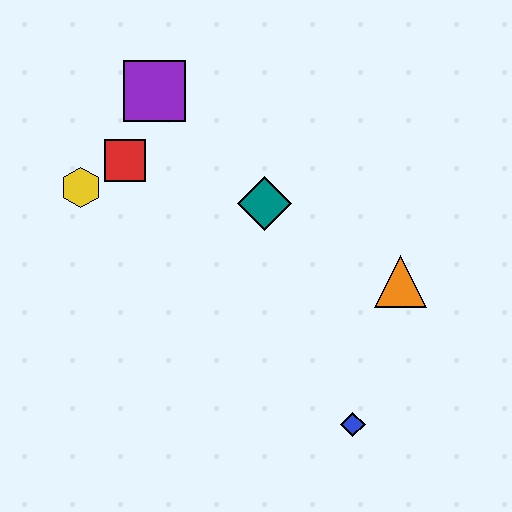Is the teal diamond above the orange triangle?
Yes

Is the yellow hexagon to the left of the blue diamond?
Yes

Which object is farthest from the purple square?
The blue diamond is farthest from the purple square.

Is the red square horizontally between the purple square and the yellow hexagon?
Yes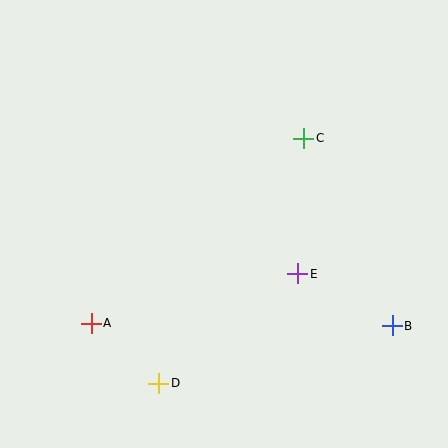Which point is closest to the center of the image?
Point E at (298, 274) is closest to the center.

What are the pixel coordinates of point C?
Point C is at (304, 138).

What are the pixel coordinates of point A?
Point A is at (91, 323).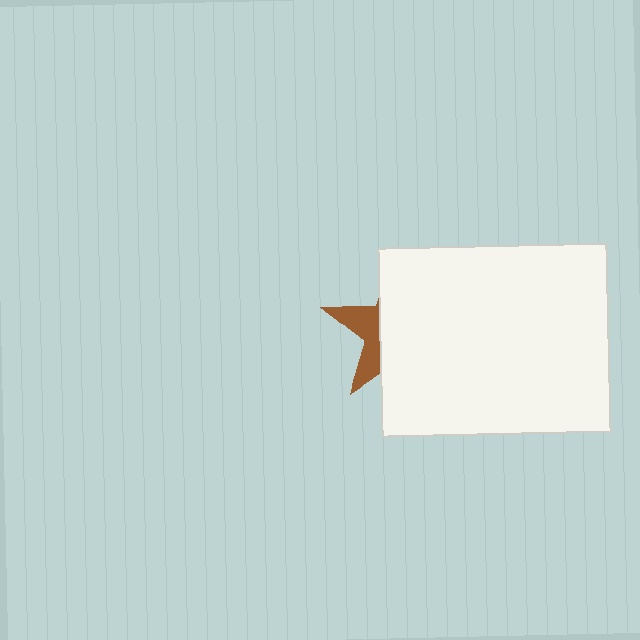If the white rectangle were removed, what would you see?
You would see the complete brown star.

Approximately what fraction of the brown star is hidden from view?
Roughly 70% of the brown star is hidden behind the white rectangle.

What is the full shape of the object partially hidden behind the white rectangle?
The partially hidden object is a brown star.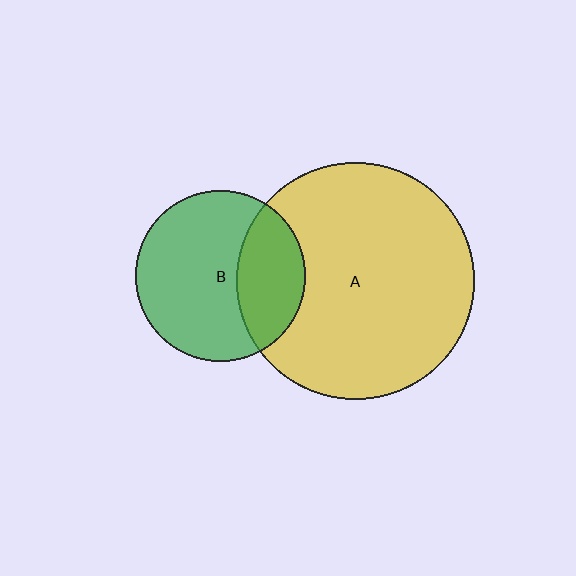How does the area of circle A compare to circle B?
Approximately 1.9 times.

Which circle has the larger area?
Circle A (yellow).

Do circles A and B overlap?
Yes.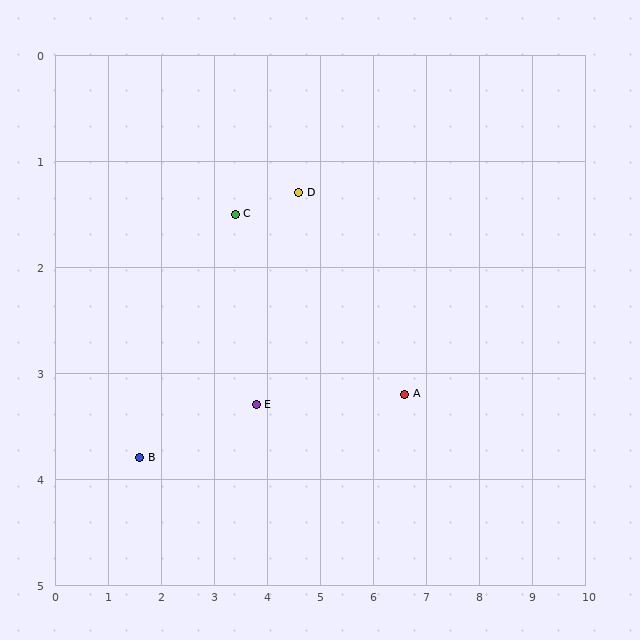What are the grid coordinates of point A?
Point A is at approximately (6.6, 3.2).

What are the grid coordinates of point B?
Point B is at approximately (1.6, 3.8).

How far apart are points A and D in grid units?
Points A and D are about 2.8 grid units apart.